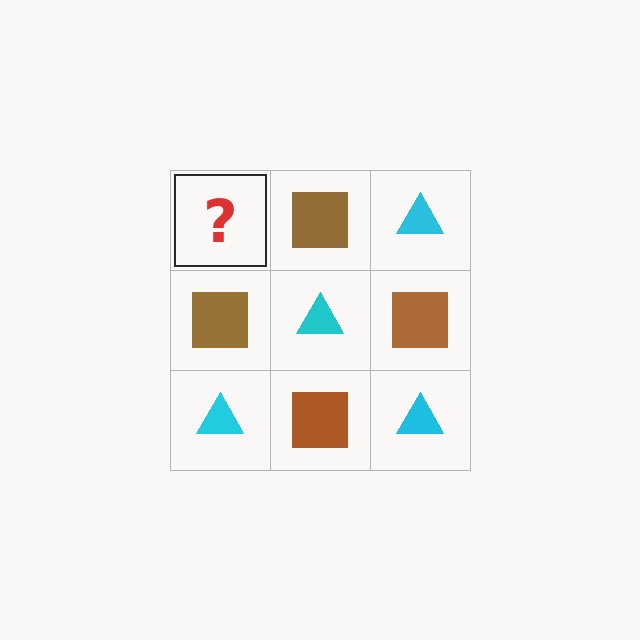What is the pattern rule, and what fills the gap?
The rule is that it alternates cyan triangle and brown square in a checkerboard pattern. The gap should be filled with a cyan triangle.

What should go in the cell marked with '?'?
The missing cell should contain a cyan triangle.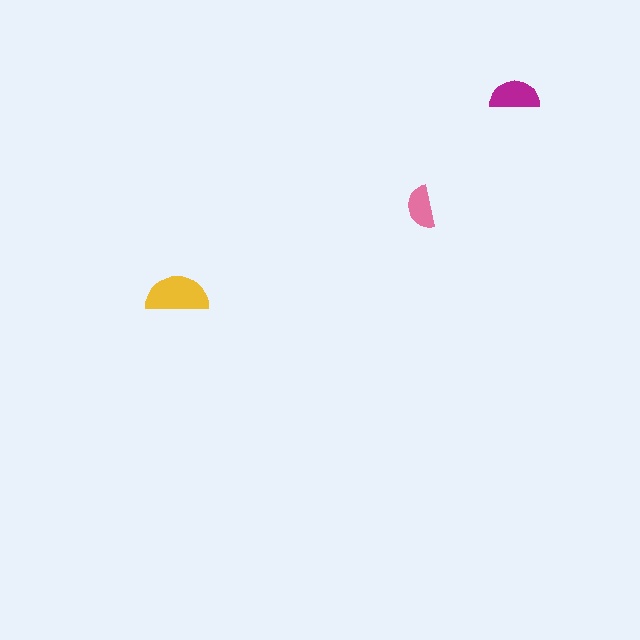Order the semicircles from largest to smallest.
the yellow one, the magenta one, the pink one.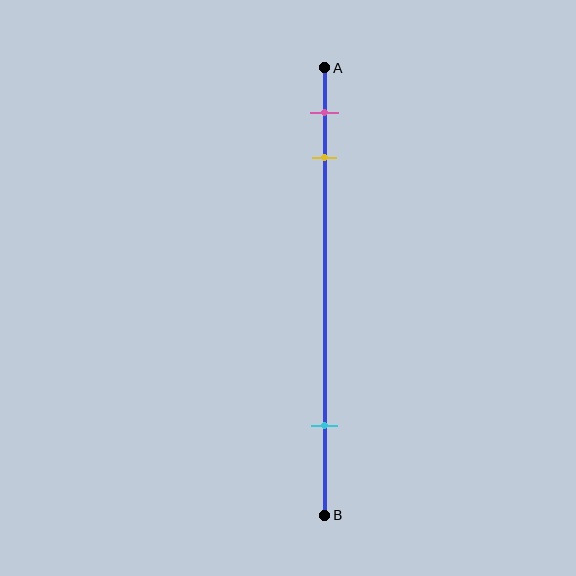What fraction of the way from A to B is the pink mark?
The pink mark is approximately 10% (0.1) of the way from A to B.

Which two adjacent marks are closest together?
The pink and yellow marks are the closest adjacent pair.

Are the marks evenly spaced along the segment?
No, the marks are not evenly spaced.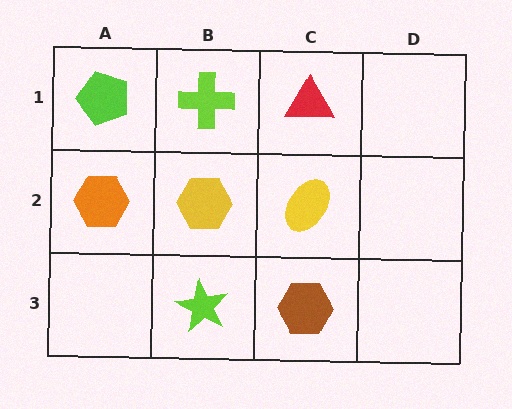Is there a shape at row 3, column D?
No, that cell is empty.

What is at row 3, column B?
A lime star.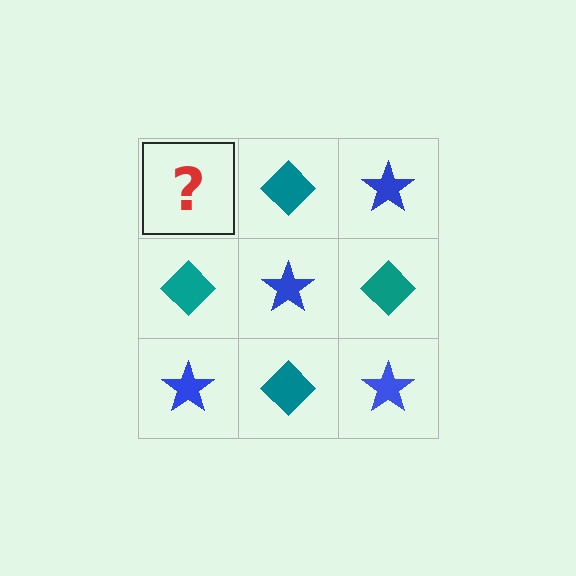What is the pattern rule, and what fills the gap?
The rule is that it alternates blue star and teal diamond in a checkerboard pattern. The gap should be filled with a blue star.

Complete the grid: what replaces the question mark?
The question mark should be replaced with a blue star.